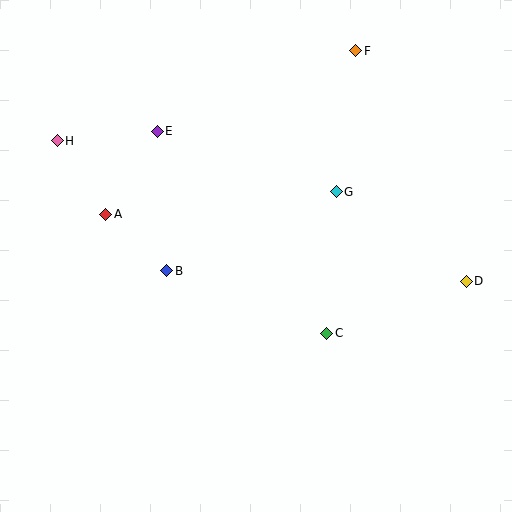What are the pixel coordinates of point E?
Point E is at (157, 131).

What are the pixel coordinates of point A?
Point A is at (106, 214).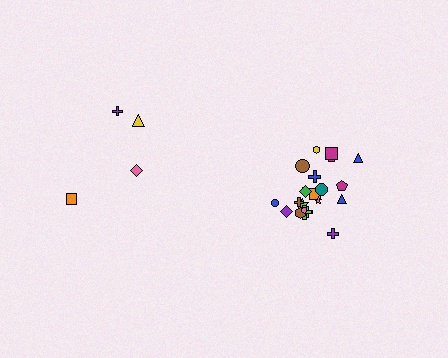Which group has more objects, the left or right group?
The right group.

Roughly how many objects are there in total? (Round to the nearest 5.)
Roughly 25 objects in total.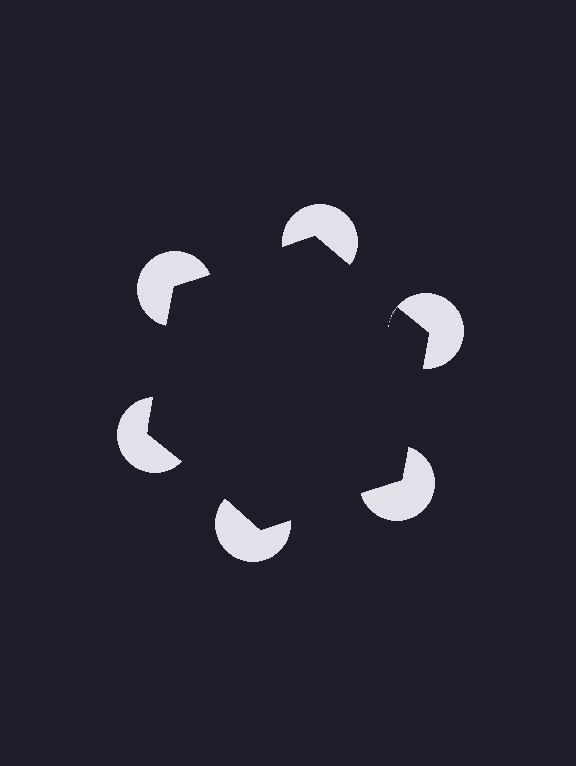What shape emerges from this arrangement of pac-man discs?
An illusory hexagon — its edges are inferred from the aligned wedge cuts in the pac-man discs, not physically drawn.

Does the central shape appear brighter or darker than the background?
It typically appears slightly darker than the background, even though no actual brightness change is drawn.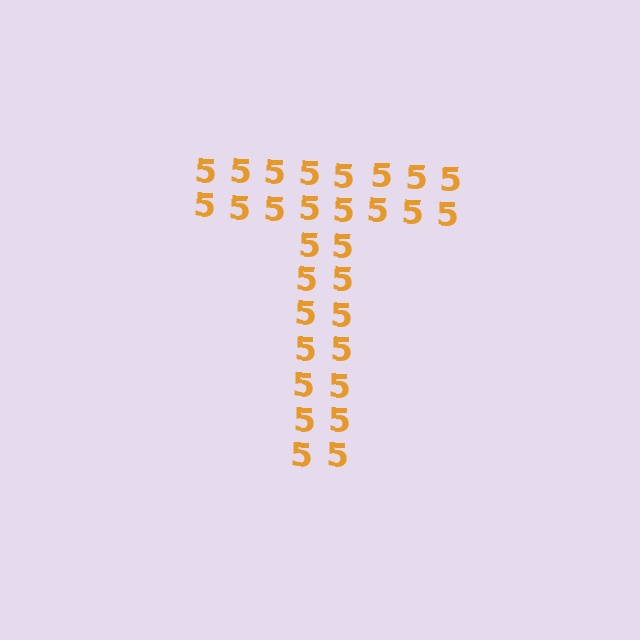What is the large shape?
The large shape is the letter T.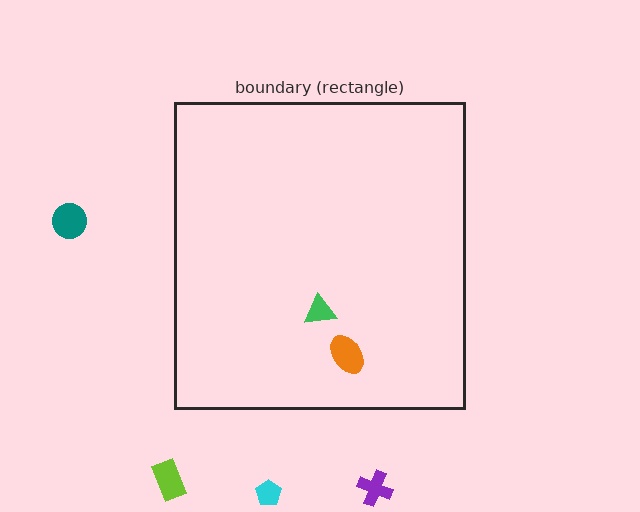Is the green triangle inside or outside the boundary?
Inside.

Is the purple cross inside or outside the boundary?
Outside.